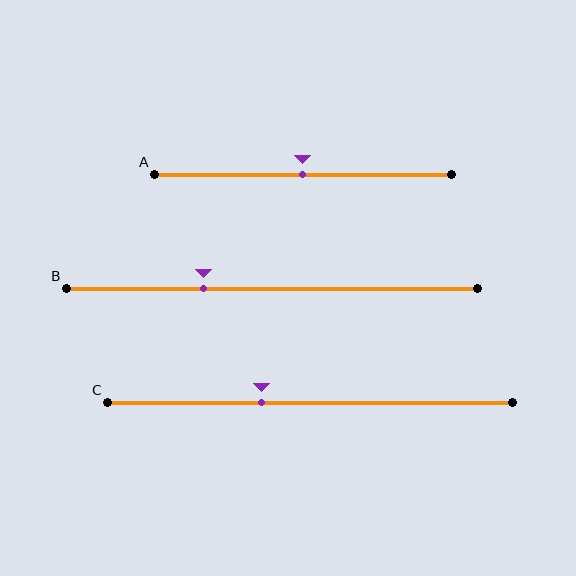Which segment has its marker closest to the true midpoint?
Segment A has its marker closest to the true midpoint.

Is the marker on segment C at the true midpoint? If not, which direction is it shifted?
No, the marker on segment C is shifted to the left by about 12% of the segment length.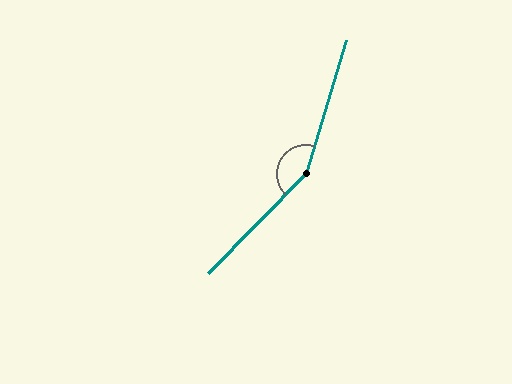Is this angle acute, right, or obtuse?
It is obtuse.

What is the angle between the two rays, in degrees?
Approximately 153 degrees.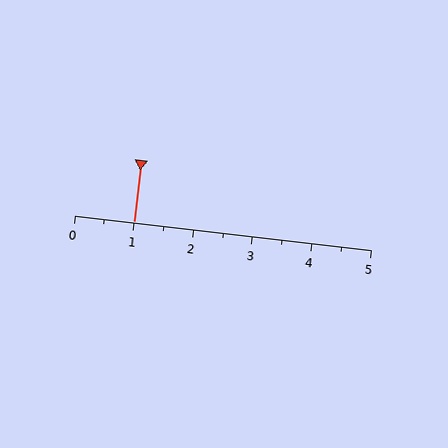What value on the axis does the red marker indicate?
The marker indicates approximately 1.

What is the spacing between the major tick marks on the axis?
The major ticks are spaced 1 apart.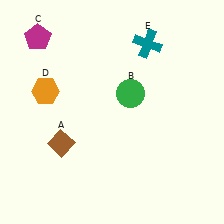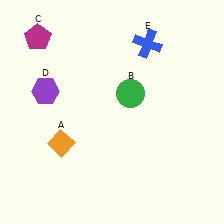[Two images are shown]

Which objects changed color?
A changed from brown to orange. D changed from orange to purple. E changed from teal to blue.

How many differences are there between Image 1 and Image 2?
There are 3 differences between the two images.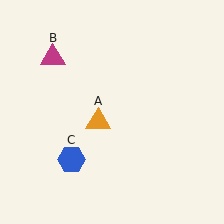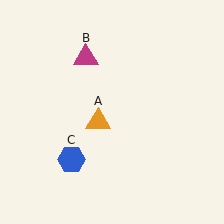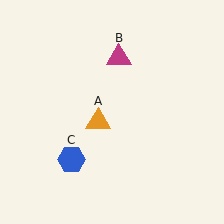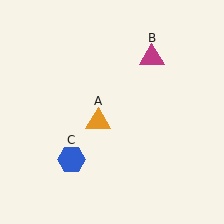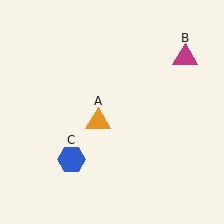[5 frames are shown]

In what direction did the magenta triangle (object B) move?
The magenta triangle (object B) moved right.